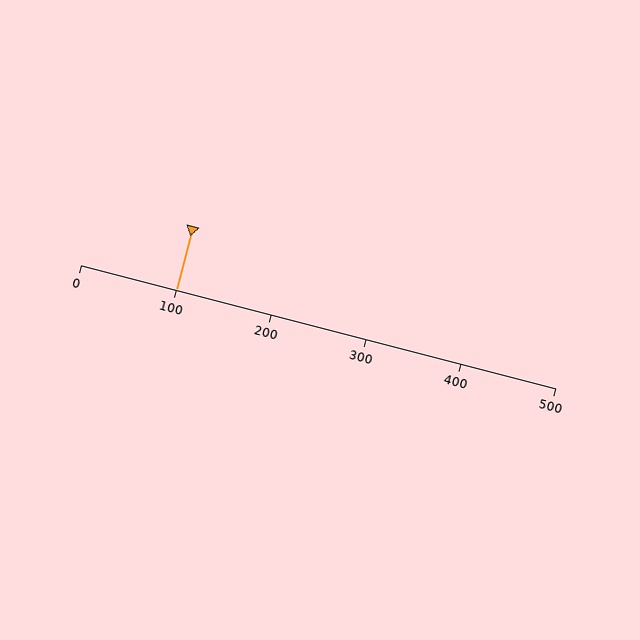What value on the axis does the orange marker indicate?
The marker indicates approximately 100.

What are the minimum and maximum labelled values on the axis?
The axis runs from 0 to 500.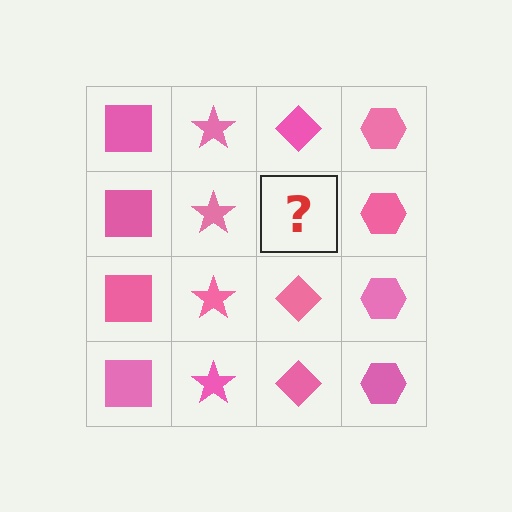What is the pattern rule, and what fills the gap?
The rule is that each column has a consistent shape. The gap should be filled with a pink diamond.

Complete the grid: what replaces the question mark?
The question mark should be replaced with a pink diamond.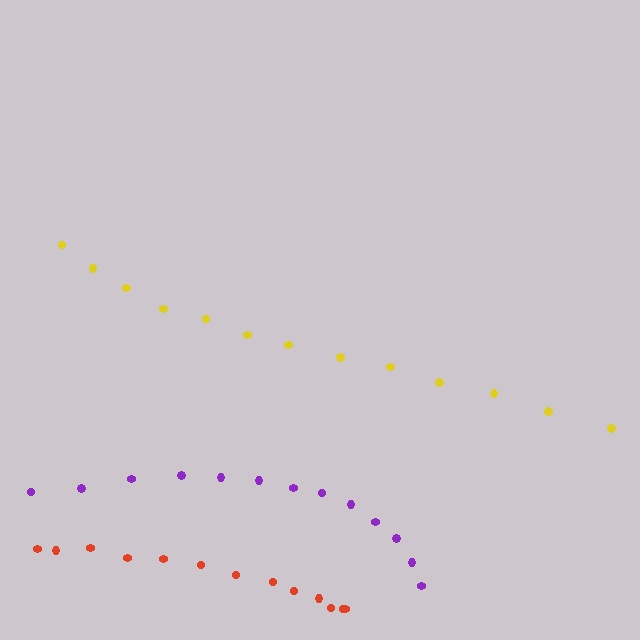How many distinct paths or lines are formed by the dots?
There are 3 distinct paths.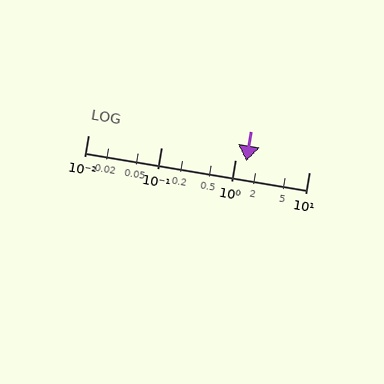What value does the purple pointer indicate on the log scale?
The pointer indicates approximately 1.4.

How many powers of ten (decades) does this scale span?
The scale spans 3 decades, from 0.01 to 10.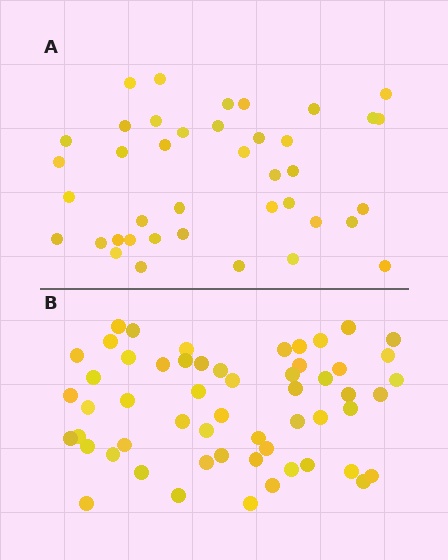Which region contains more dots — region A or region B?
Region B (the bottom region) has more dots.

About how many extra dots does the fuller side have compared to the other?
Region B has approximately 15 more dots than region A.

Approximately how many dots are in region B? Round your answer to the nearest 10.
About 60 dots. (The exact count is 56, which rounds to 60.)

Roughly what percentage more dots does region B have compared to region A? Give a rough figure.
About 40% more.